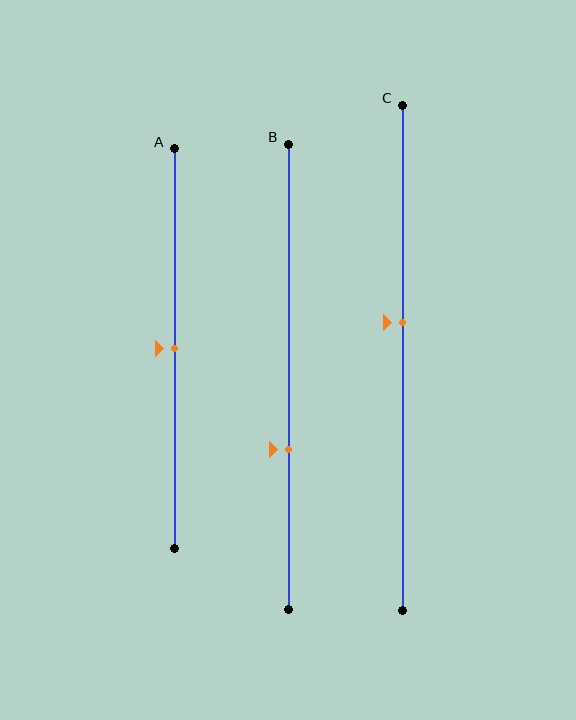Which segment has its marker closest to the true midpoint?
Segment A has its marker closest to the true midpoint.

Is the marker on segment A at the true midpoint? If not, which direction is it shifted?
Yes, the marker on segment A is at the true midpoint.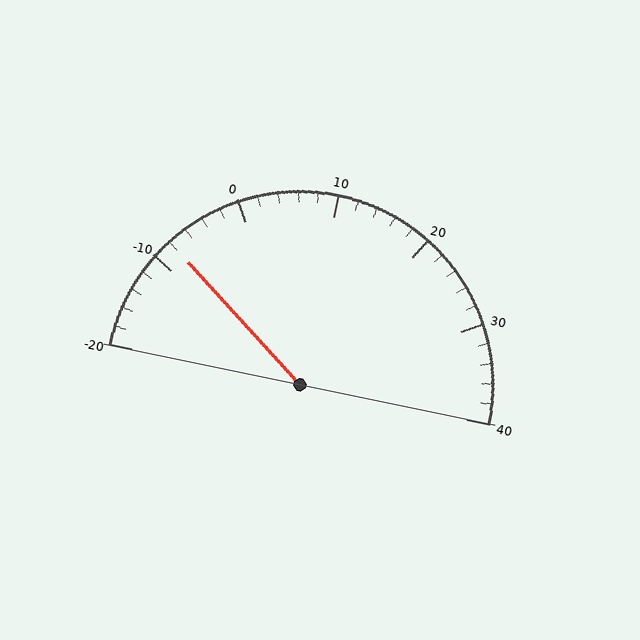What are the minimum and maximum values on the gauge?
The gauge ranges from -20 to 40.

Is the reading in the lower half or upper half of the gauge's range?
The reading is in the lower half of the range (-20 to 40).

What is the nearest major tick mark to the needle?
The nearest major tick mark is -10.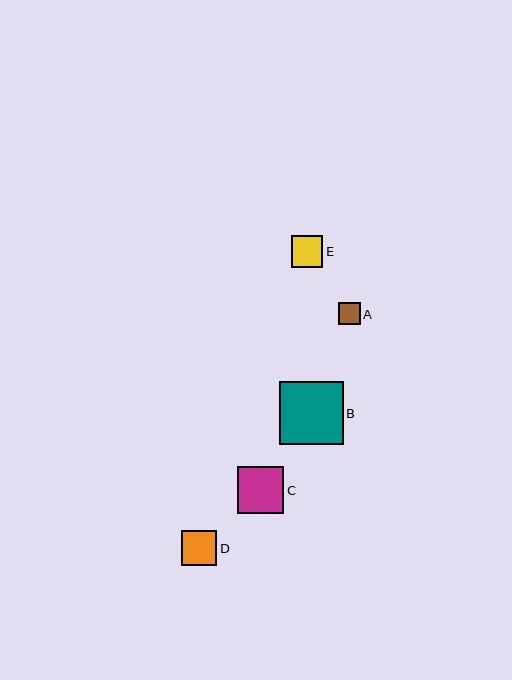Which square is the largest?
Square B is the largest with a size of approximately 63 pixels.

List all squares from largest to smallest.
From largest to smallest: B, C, D, E, A.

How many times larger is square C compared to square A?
Square C is approximately 2.1 times the size of square A.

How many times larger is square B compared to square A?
Square B is approximately 2.9 times the size of square A.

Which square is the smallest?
Square A is the smallest with a size of approximately 22 pixels.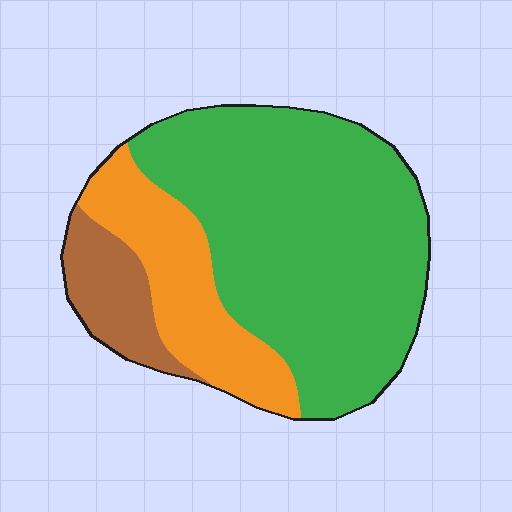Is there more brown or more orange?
Orange.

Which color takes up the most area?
Green, at roughly 65%.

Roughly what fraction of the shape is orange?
Orange covers 23% of the shape.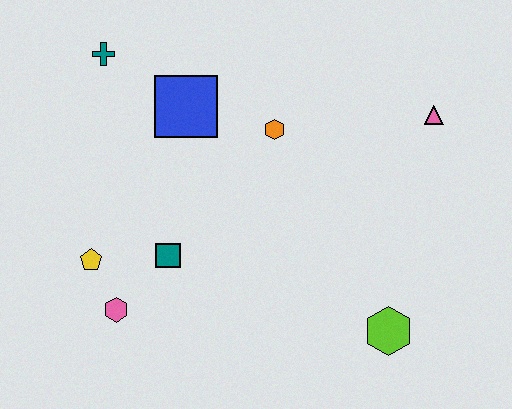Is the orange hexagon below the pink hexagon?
No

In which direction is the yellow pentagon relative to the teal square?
The yellow pentagon is to the left of the teal square.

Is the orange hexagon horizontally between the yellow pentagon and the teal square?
No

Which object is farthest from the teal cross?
The lime hexagon is farthest from the teal cross.